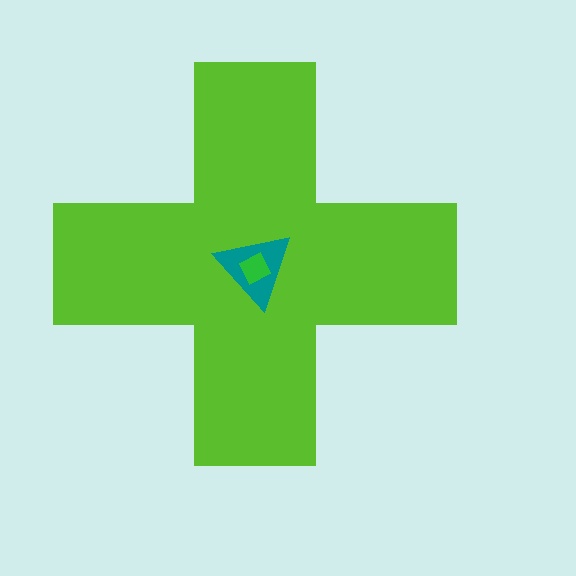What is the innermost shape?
The green diamond.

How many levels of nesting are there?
3.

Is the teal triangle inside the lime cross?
Yes.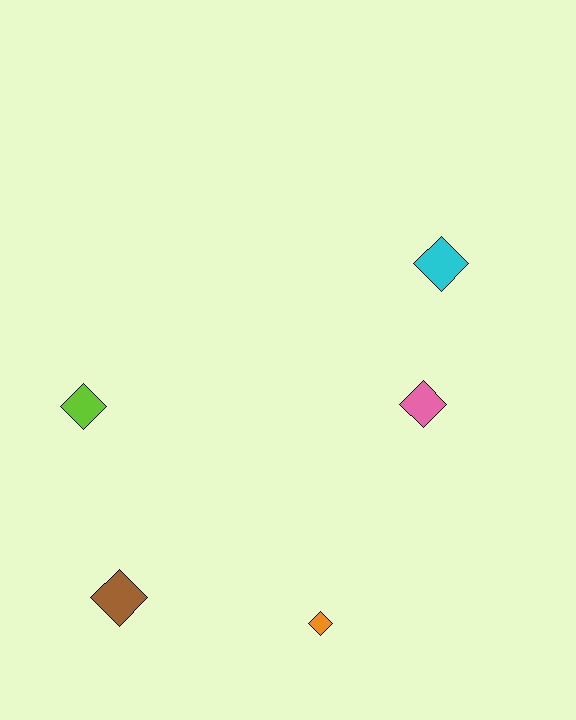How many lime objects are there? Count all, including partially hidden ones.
There is 1 lime object.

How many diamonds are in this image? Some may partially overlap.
There are 5 diamonds.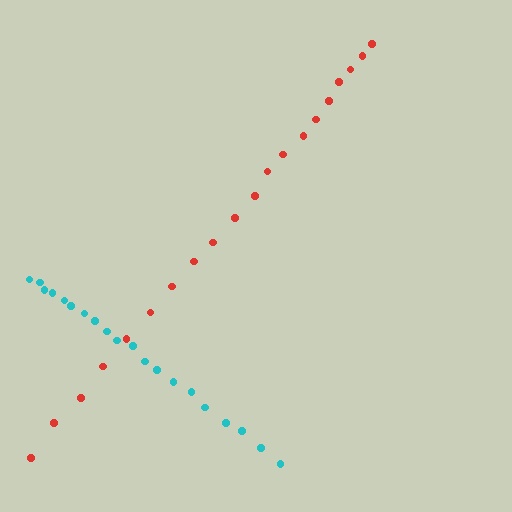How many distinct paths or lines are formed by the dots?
There are 2 distinct paths.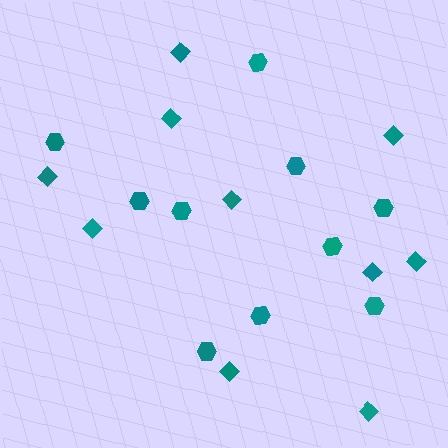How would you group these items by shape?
There are 2 groups: one group of hexagons (10) and one group of diamonds (10).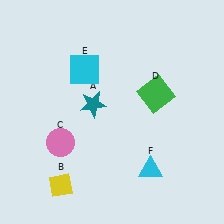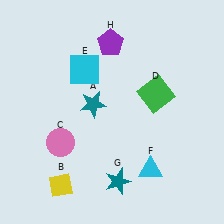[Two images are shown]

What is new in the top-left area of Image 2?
A purple pentagon (H) was added in the top-left area of Image 2.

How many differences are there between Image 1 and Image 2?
There are 2 differences between the two images.